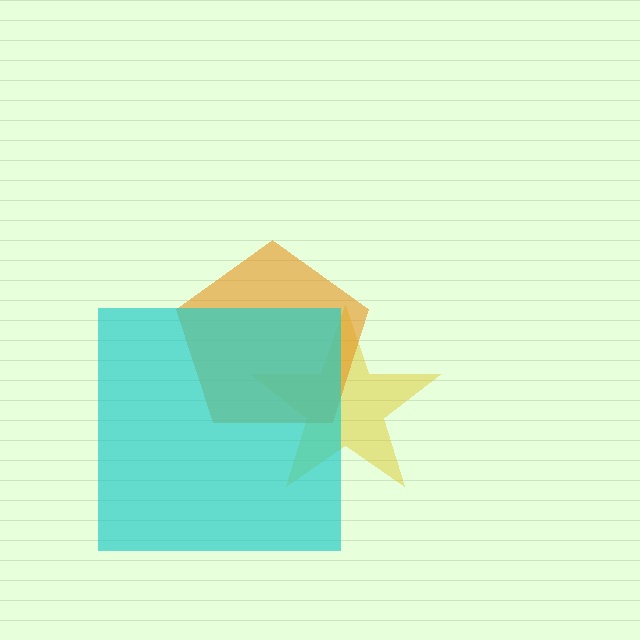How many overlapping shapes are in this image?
There are 3 overlapping shapes in the image.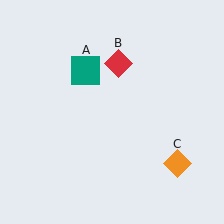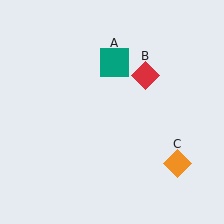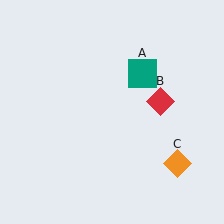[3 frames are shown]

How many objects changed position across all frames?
2 objects changed position: teal square (object A), red diamond (object B).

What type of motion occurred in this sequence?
The teal square (object A), red diamond (object B) rotated clockwise around the center of the scene.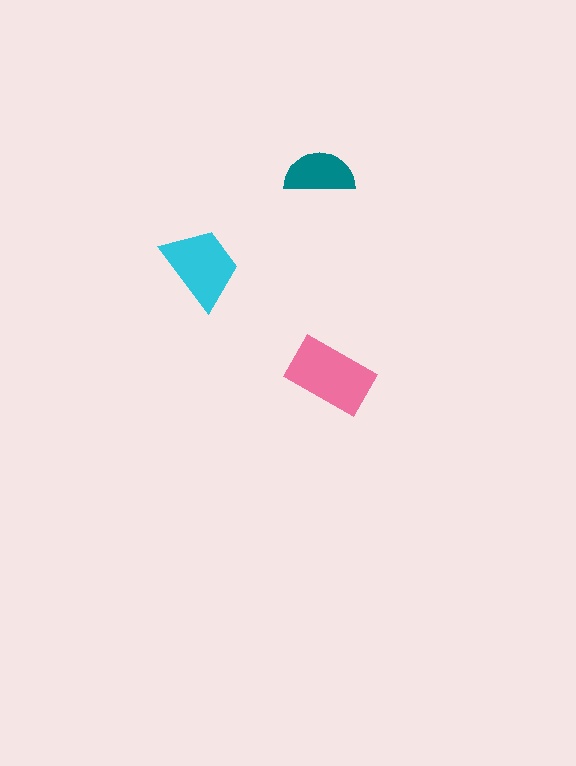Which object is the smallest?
The teal semicircle.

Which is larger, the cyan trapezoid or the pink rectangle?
The pink rectangle.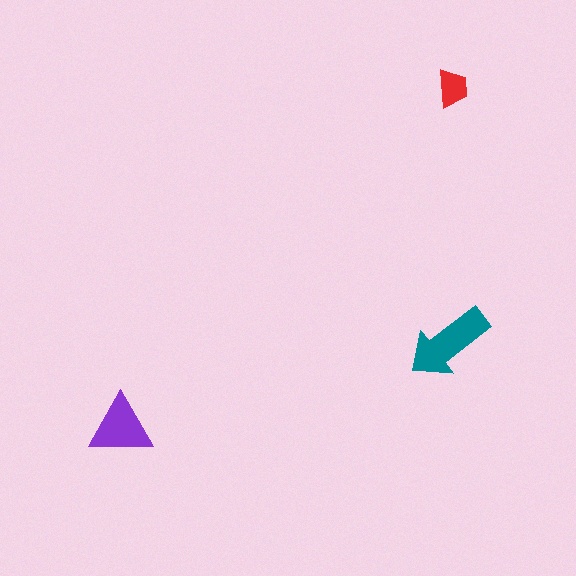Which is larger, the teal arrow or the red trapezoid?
The teal arrow.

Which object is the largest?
The teal arrow.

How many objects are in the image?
There are 3 objects in the image.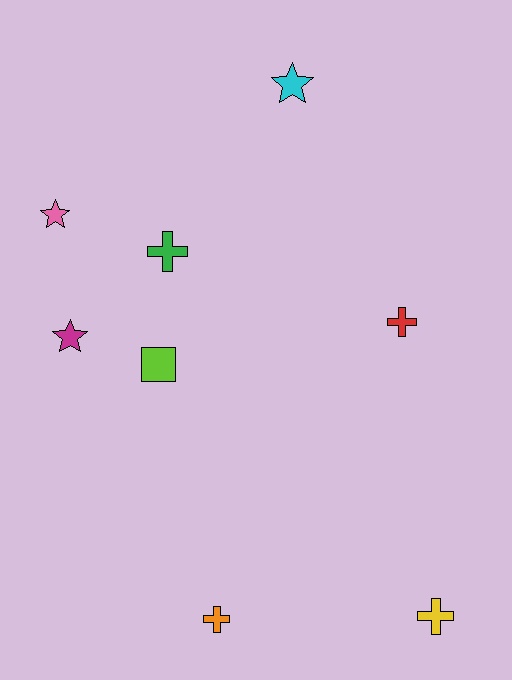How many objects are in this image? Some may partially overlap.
There are 8 objects.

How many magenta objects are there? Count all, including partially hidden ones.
There is 1 magenta object.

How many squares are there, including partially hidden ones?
There is 1 square.